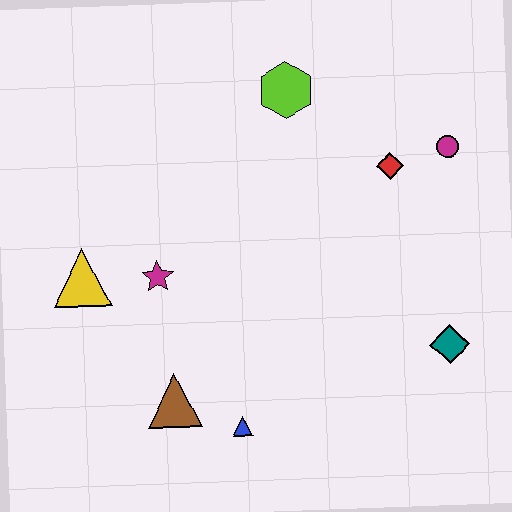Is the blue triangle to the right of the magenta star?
Yes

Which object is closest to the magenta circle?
The red diamond is closest to the magenta circle.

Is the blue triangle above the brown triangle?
No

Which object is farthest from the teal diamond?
The yellow triangle is farthest from the teal diamond.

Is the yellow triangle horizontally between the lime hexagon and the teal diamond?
No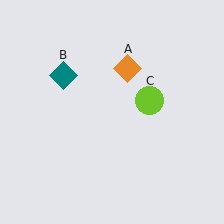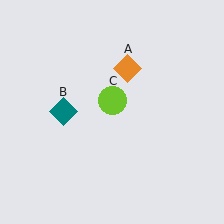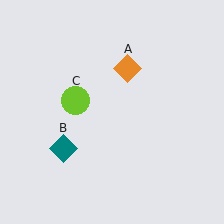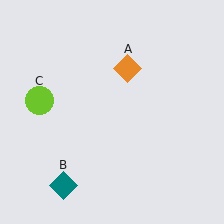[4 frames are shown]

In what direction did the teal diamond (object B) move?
The teal diamond (object B) moved down.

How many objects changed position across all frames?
2 objects changed position: teal diamond (object B), lime circle (object C).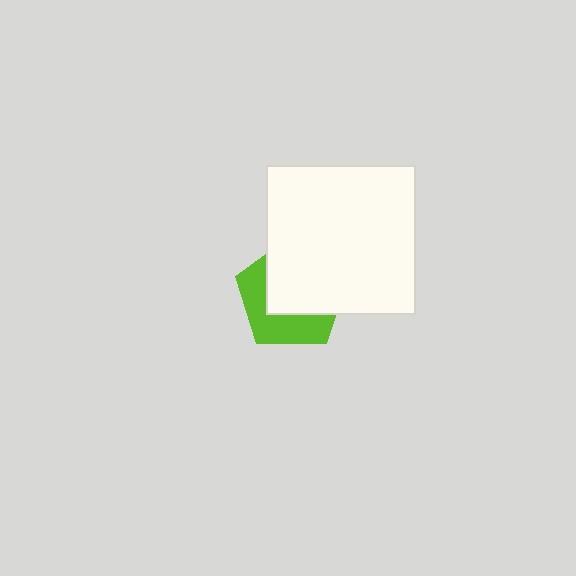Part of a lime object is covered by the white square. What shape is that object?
It is a pentagon.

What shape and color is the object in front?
The object in front is a white square.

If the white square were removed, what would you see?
You would see the complete lime pentagon.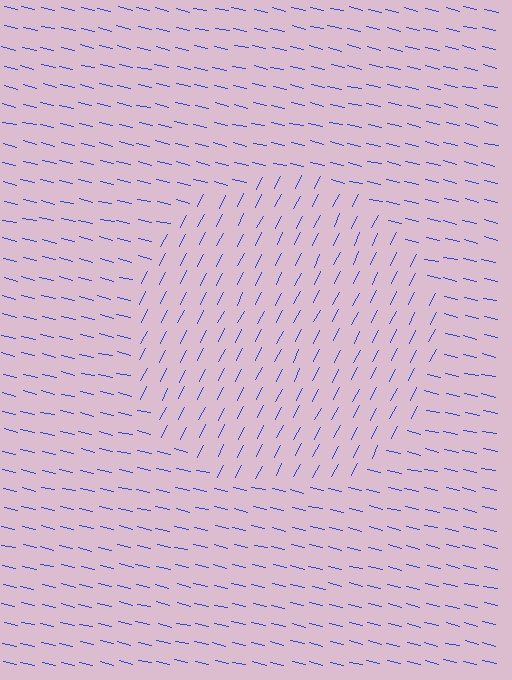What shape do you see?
I see a circle.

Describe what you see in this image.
The image is filled with small blue line segments. A circle region in the image has lines oriented differently from the surrounding lines, creating a visible texture boundary.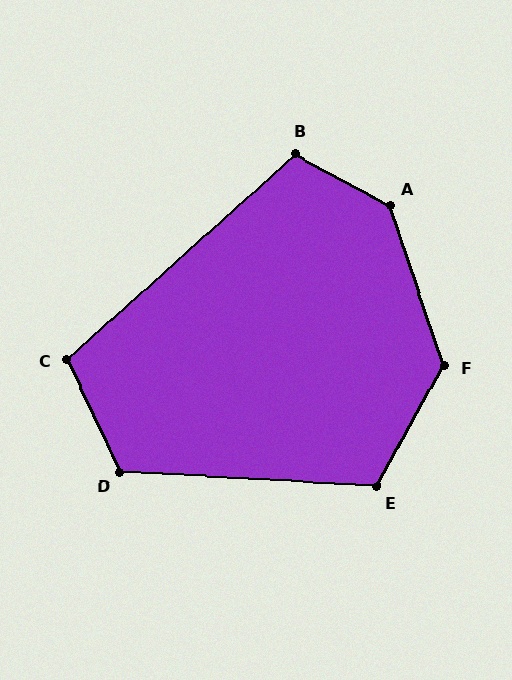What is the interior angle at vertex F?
Approximately 132 degrees (obtuse).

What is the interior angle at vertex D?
Approximately 118 degrees (obtuse).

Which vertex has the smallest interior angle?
C, at approximately 107 degrees.